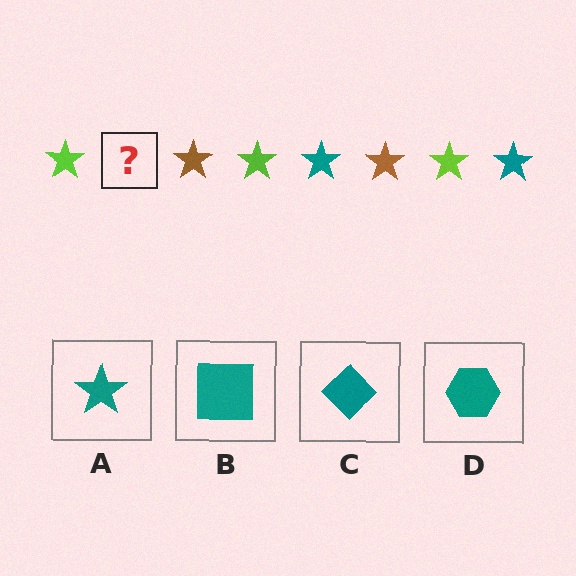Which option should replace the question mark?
Option A.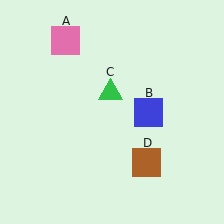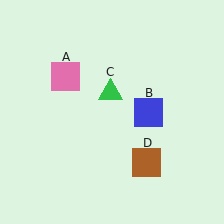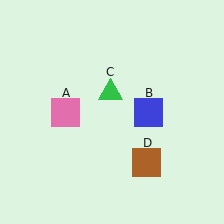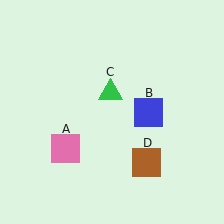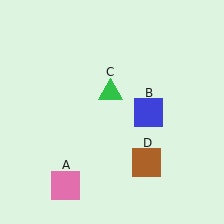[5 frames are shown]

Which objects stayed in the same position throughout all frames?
Blue square (object B) and green triangle (object C) and brown square (object D) remained stationary.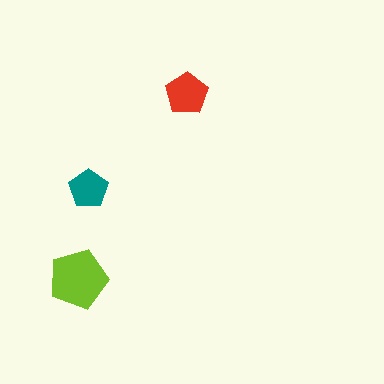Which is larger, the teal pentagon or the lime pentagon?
The lime one.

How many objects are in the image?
There are 3 objects in the image.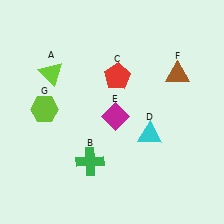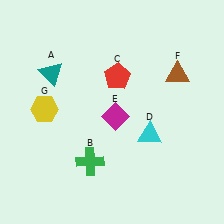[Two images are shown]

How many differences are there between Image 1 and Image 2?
There are 2 differences between the two images.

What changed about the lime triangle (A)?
In Image 1, A is lime. In Image 2, it changed to teal.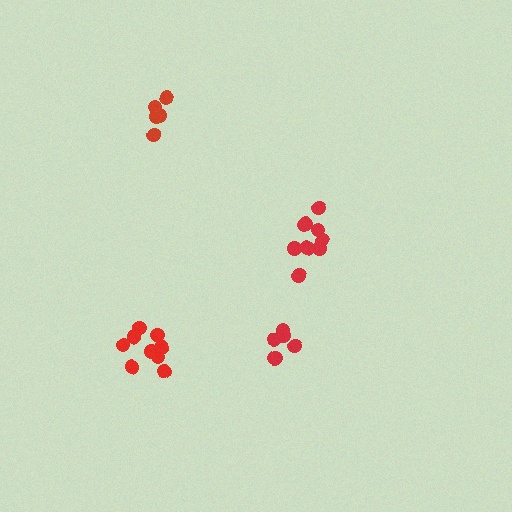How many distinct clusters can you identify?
There are 4 distinct clusters.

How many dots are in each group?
Group 1: 9 dots, Group 2: 5 dots, Group 3: 6 dots, Group 4: 9 dots (29 total).